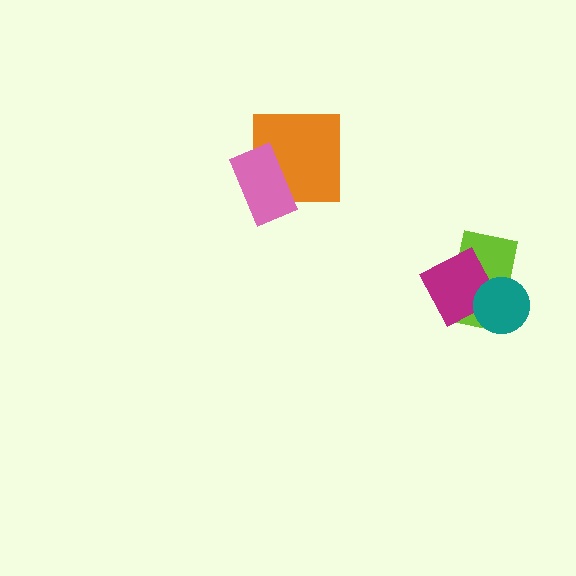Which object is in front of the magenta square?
The teal circle is in front of the magenta square.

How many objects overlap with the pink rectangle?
1 object overlaps with the pink rectangle.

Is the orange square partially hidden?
Yes, it is partially covered by another shape.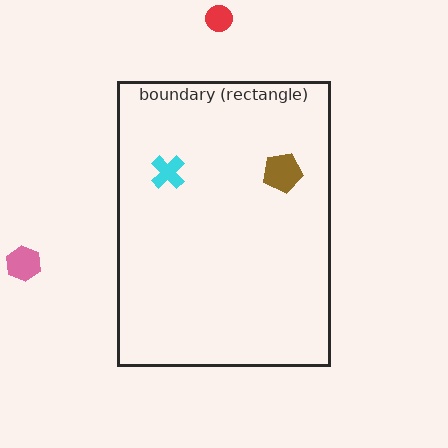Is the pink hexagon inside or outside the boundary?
Outside.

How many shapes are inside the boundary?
2 inside, 2 outside.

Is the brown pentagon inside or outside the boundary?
Inside.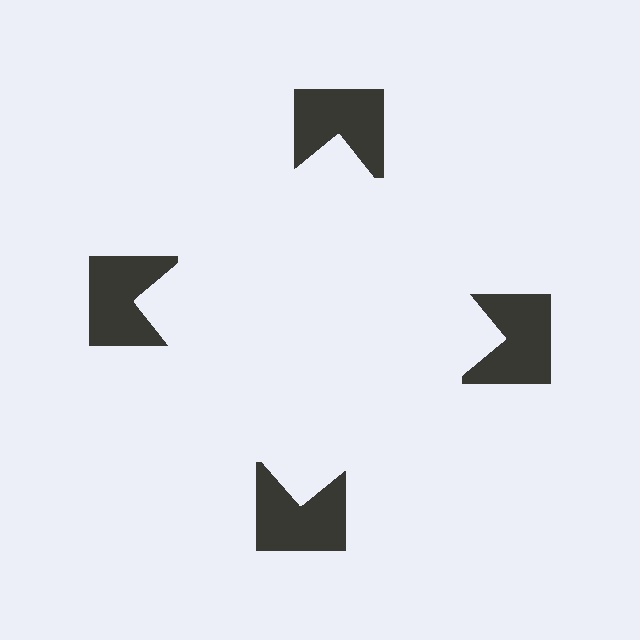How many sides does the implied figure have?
4 sides.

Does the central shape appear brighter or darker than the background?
It typically appears slightly brighter than the background, even though no actual brightness change is drawn.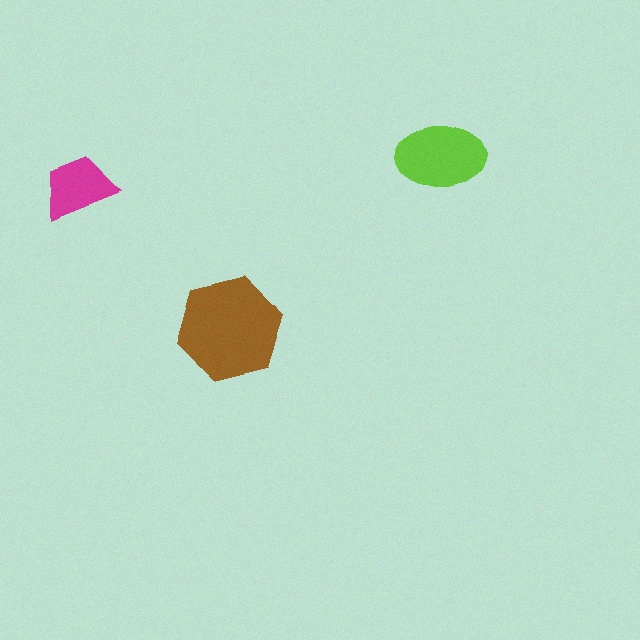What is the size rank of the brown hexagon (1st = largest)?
1st.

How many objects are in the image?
There are 3 objects in the image.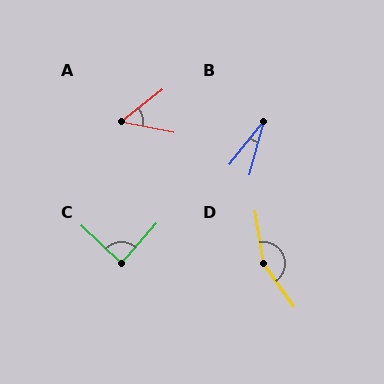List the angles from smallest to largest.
B (23°), A (50°), C (88°), D (154°).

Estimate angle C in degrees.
Approximately 88 degrees.